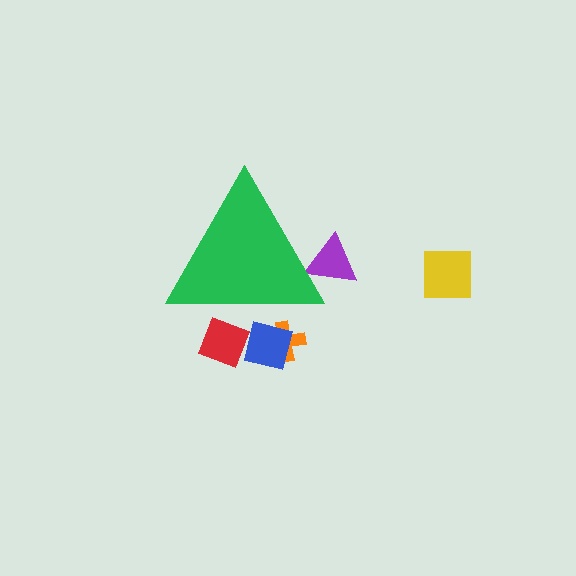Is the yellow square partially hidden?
No, the yellow square is fully visible.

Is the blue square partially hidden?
Yes, the blue square is partially hidden behind the green triangle.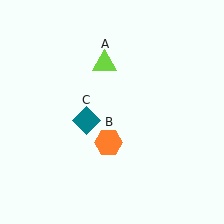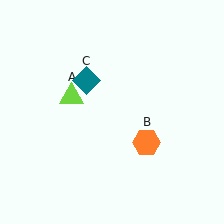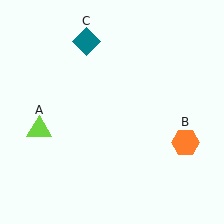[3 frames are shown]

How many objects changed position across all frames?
3 objects changed position: lime triangle (object A), orange hexagon (object B), teal diamond (object C).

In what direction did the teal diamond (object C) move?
The teal diamond (object C) moved up.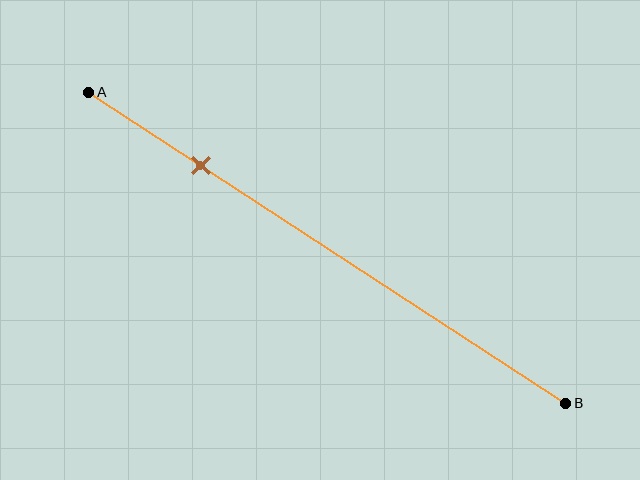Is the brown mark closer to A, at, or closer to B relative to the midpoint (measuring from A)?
The brown mark is closer to point A than the midpoint of segment AB.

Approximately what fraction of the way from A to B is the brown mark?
The brown mark is approximately 25% of the way from A to B.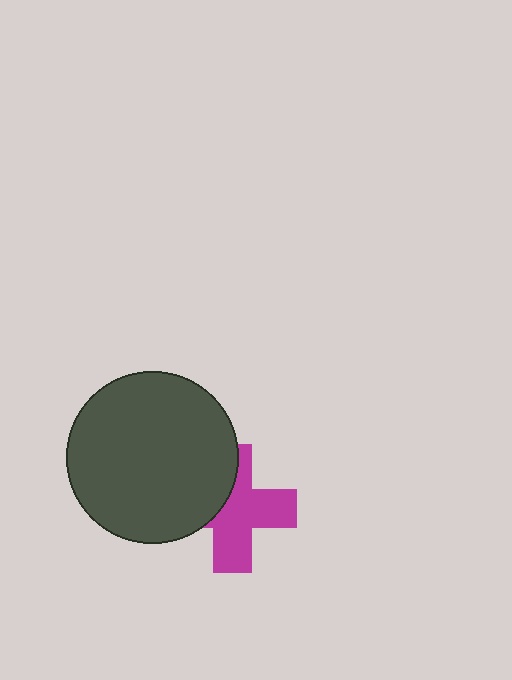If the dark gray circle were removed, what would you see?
You would see the complete magenta cross.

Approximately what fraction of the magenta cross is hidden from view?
Roughly 37% of the magenta cross is hidden behind the dark gray circle.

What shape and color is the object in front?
The object in front is a dark gray circle.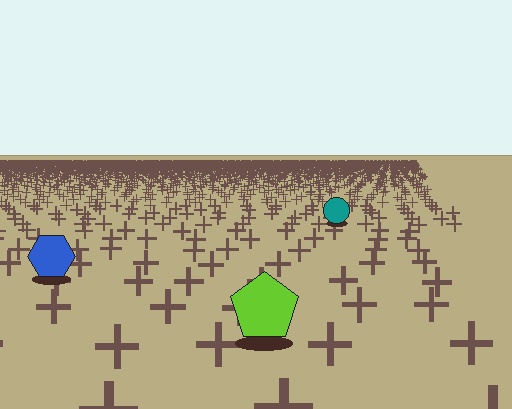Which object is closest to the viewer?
The lime pentagon is closest. The texture marks near it are larger and more spread out.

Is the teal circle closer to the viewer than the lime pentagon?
No. The lime pentagon is closer — you can tell from the texture gradient: the ground texture is coarser near it.